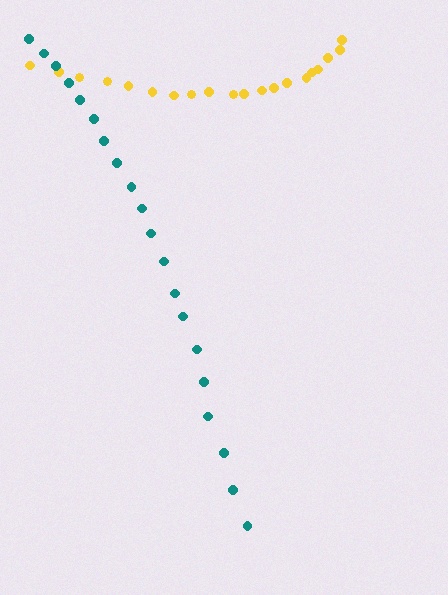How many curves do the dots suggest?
There are 2 distinct paths.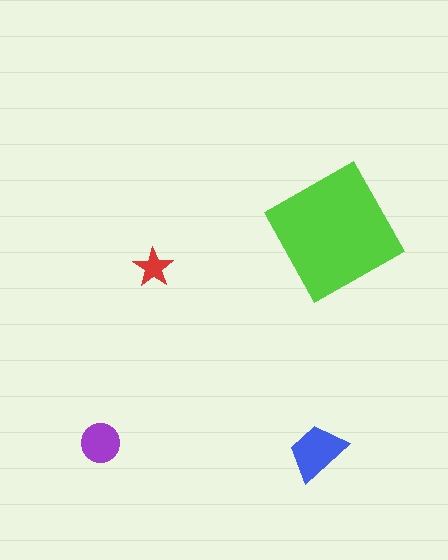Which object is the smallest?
The red star.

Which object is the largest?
The lime square.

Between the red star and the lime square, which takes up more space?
The lime square.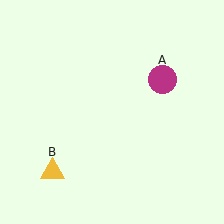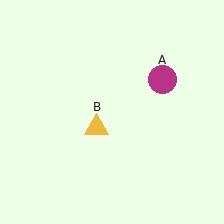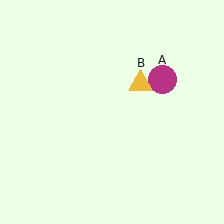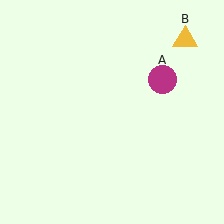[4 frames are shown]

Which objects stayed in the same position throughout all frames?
Magenta circle (object A) remained stationary.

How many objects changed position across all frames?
1 object changed position: yellow triangle (object B).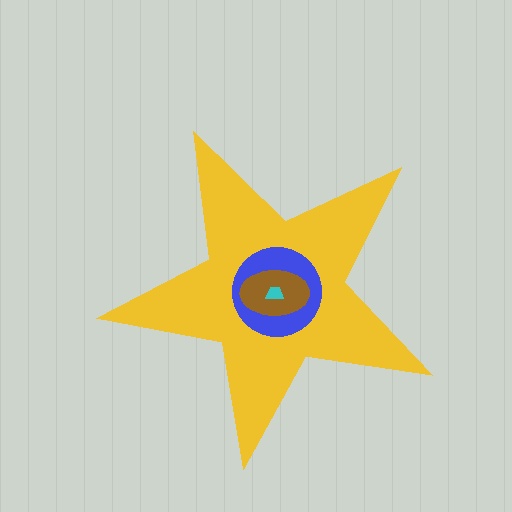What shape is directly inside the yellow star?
The blue circle.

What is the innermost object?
The cyan trapezoid.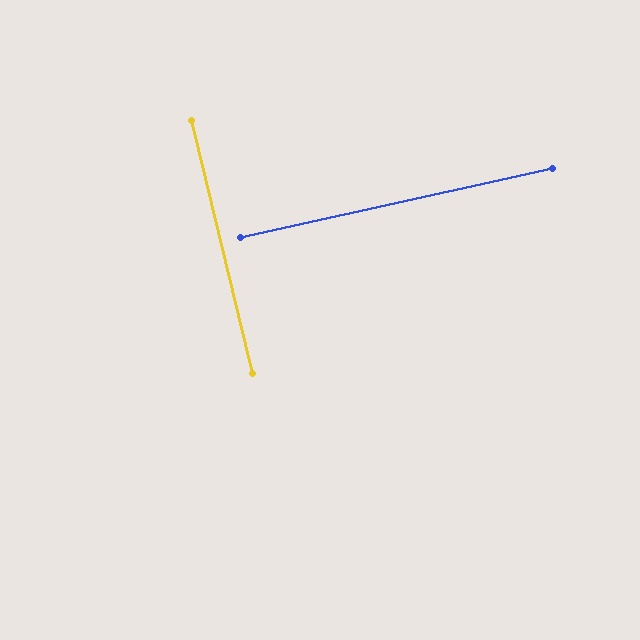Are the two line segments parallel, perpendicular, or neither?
Perpendicular — they meet at approximately 89°.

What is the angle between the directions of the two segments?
Approximately 89 degrees.